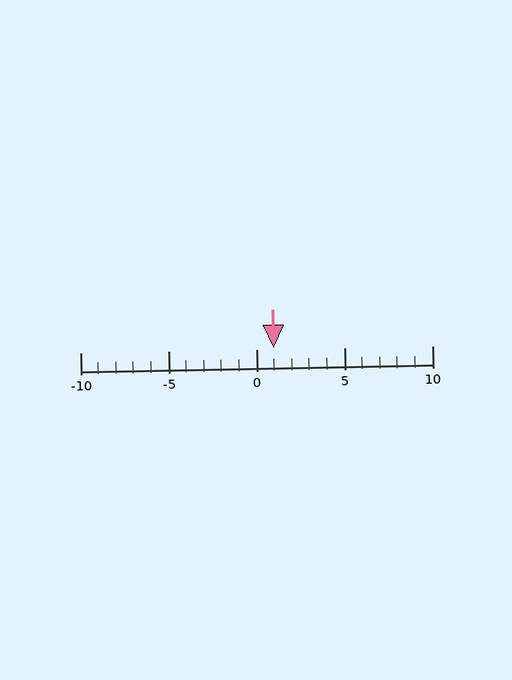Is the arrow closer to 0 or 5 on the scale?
The arrow is closer to 0.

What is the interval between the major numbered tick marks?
The major tick marks are spaced 5 units apart.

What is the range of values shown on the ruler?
The ruler shows values from -10 to 10.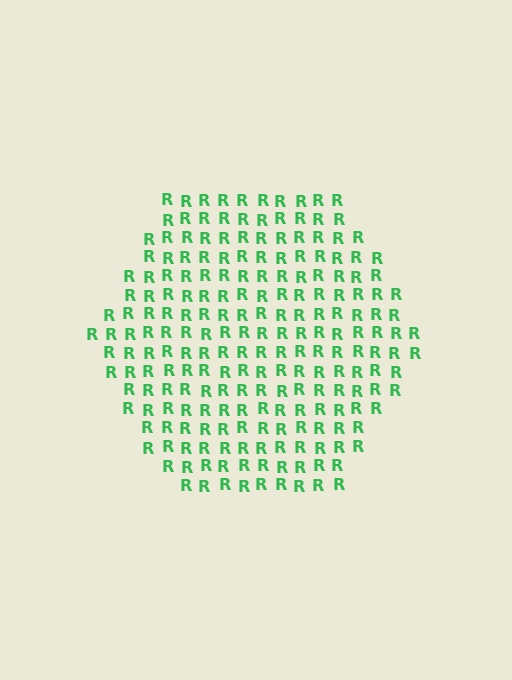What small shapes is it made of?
It is made of small letter R's.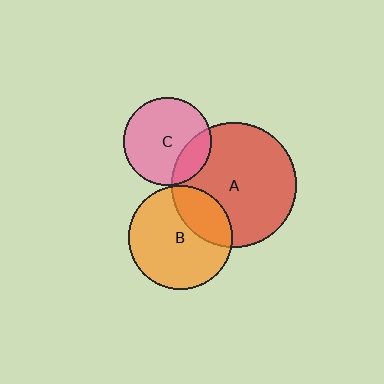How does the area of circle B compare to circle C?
Approximately 1.4 times.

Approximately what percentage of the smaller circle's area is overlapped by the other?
Approximately 30%.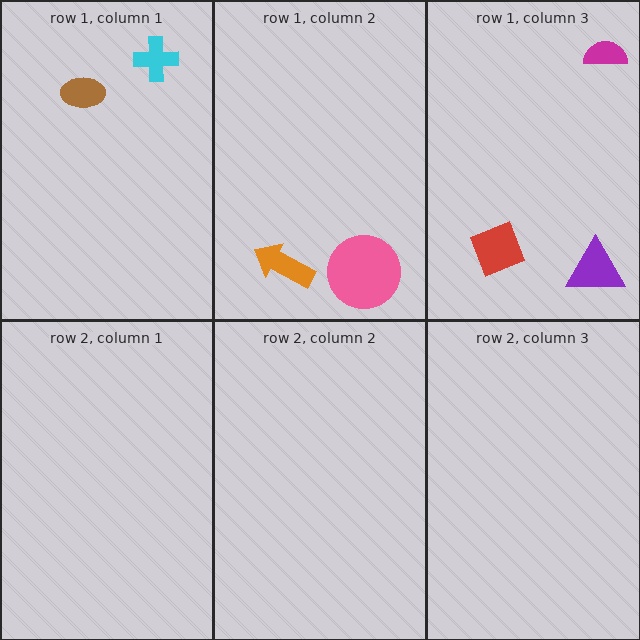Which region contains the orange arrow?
The row 1, column 2 region.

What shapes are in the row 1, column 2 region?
The orange arrow, the pink circle.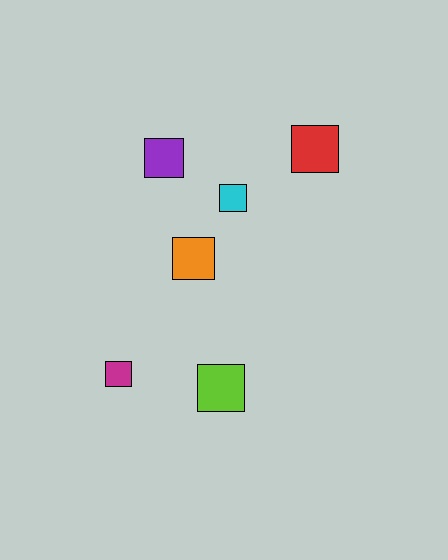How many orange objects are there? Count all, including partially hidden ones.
There is 1 orange object.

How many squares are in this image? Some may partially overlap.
There are 6 squares.